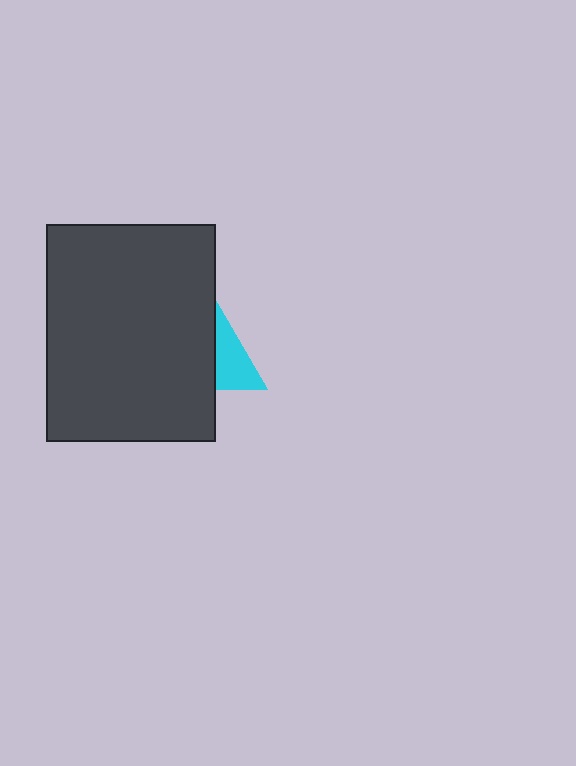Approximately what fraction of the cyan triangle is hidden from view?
Roughly 53% of the cyan triangle is hidden behind the dark gray rectangle.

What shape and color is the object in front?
The object in front is a dark gray rectangle.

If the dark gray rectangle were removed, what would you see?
You would see the complete cyan triangle.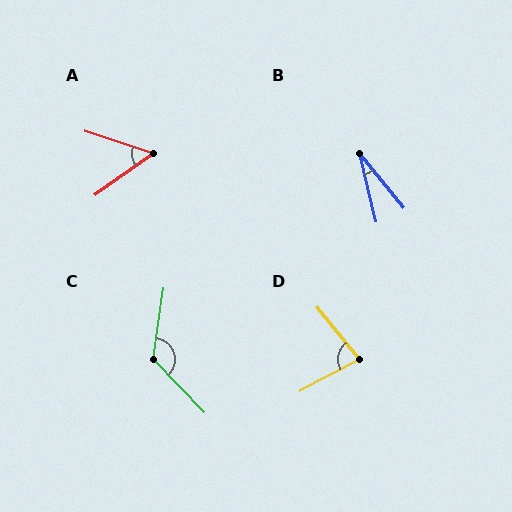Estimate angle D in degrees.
Approximately 79 degrees.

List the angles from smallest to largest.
B (26°), A (53°), D (79°), C (128°).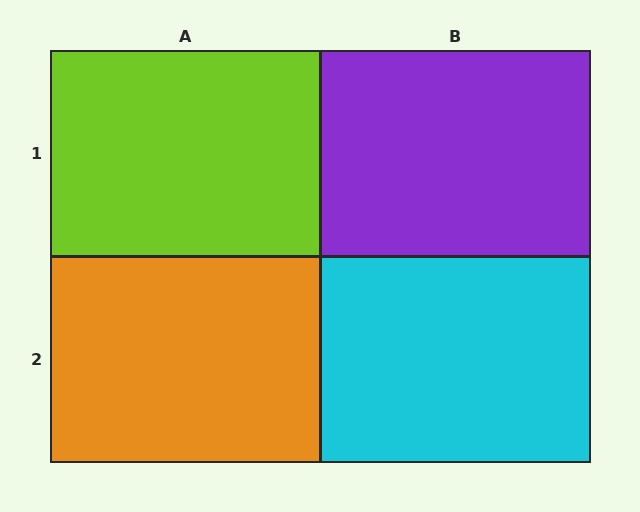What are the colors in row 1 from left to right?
Lime, purple.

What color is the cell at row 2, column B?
Cyan.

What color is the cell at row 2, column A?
Orange.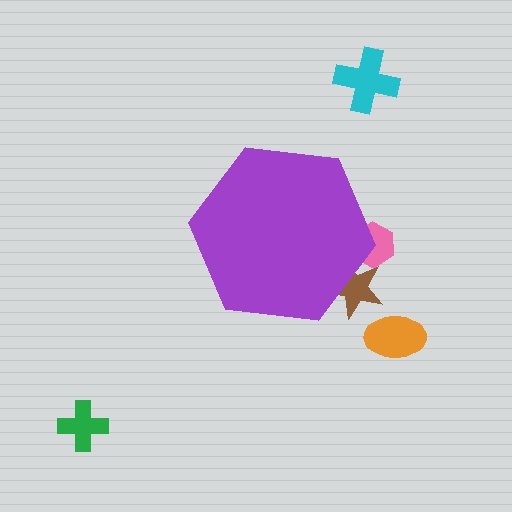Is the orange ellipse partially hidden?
No, the orange ellipse is fully visible.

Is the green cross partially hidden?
No, the green cross is fully visible.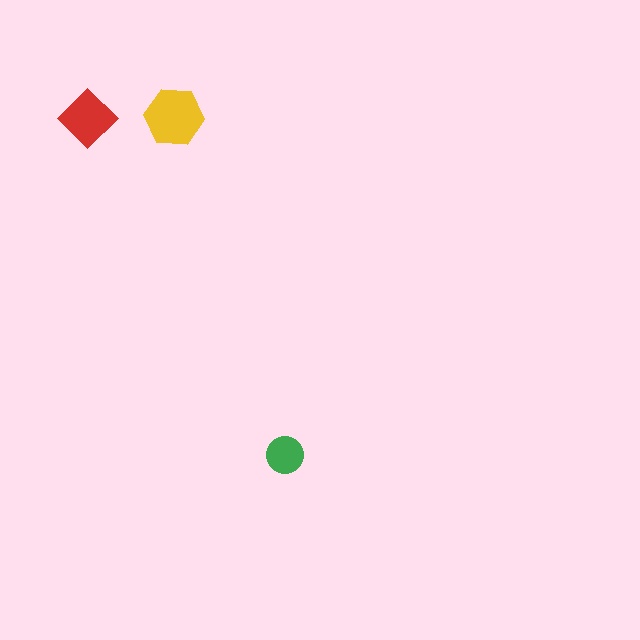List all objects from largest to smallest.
The yellow hexagon, the red diamond, the green circle.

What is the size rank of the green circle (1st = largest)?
3rd.